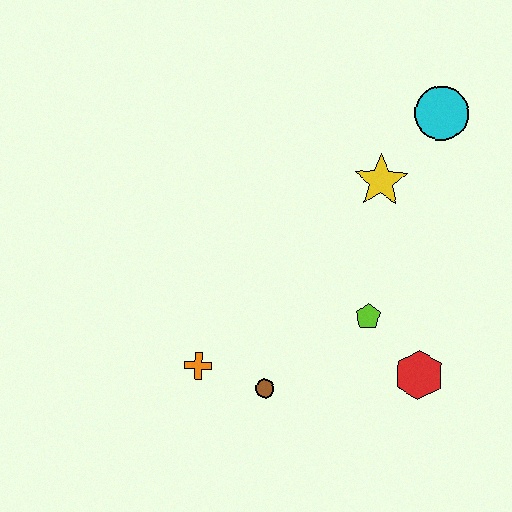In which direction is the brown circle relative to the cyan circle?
The brown circle is below the cyan circle.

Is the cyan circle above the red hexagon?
Yes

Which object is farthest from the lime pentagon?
The cyan circle is farthest from the lime pentagon.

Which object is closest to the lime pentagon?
The red hexagon is closest to the lime pentagon.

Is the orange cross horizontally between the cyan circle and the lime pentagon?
No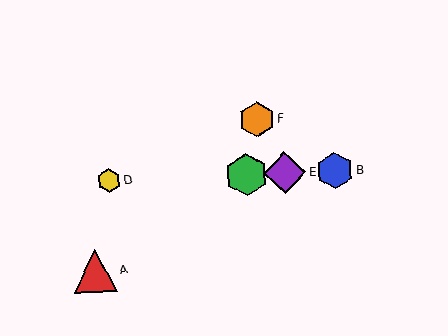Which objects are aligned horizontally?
Objects B, C, D, E are aligned horizontally.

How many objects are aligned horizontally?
4 objects (B, C, D, E) are aligned horizontally.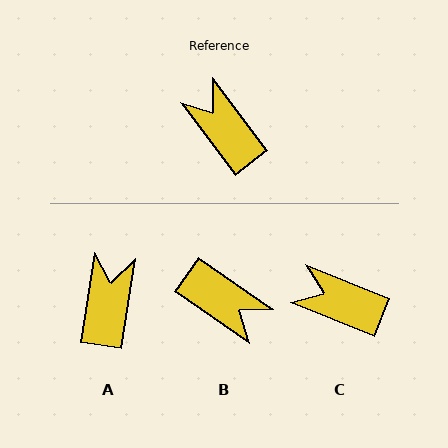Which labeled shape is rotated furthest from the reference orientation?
B, about 162 degrees away.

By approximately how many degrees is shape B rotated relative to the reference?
Approximately 162 degrees clockwise.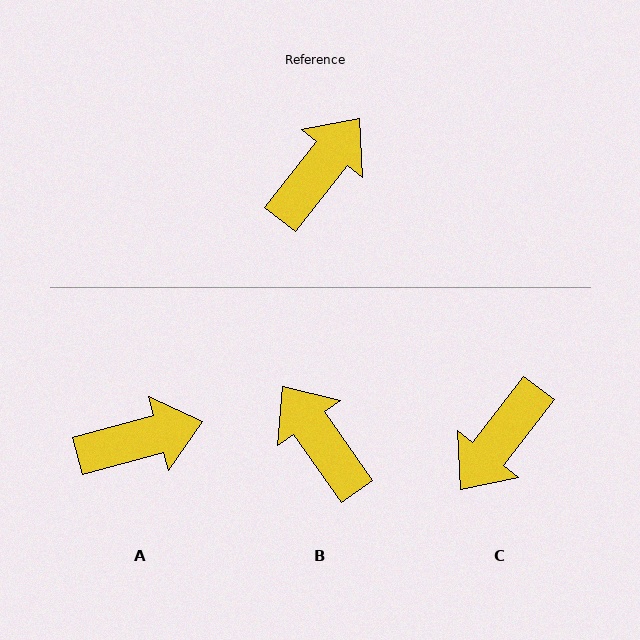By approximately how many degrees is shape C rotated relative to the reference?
Approximately 179 degrees clockwise.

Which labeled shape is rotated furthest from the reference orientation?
C, about 179 degrees away.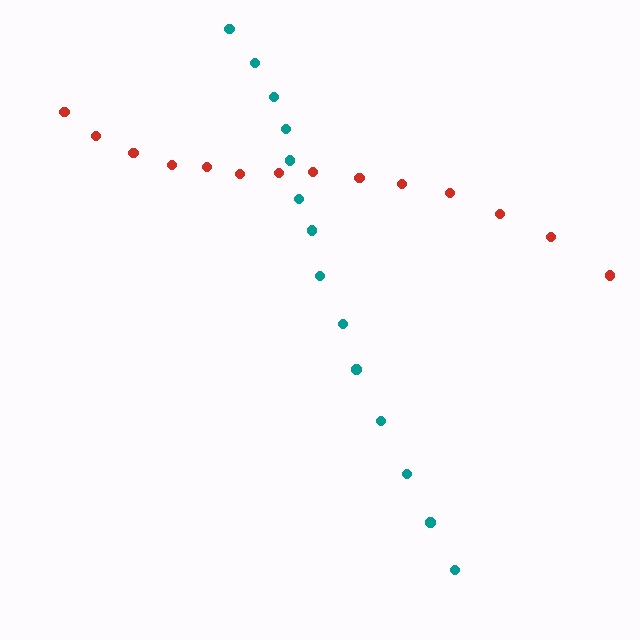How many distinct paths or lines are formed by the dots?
There are 2 distinct paths.